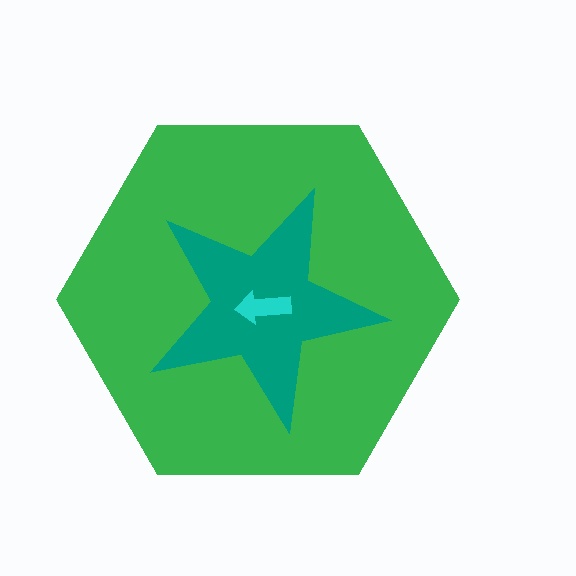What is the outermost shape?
The green hexagon.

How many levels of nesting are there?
3.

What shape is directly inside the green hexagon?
The teal star.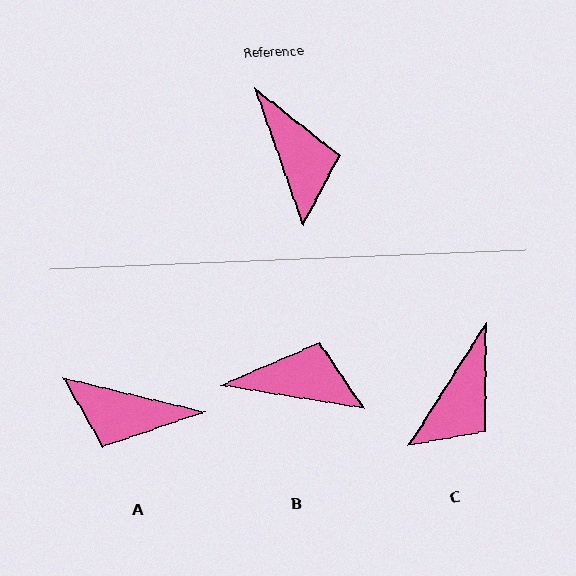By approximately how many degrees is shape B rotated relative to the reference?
Approximately 62 degrees counter-clockwise.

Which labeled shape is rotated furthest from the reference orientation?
A, about 123 degrees away.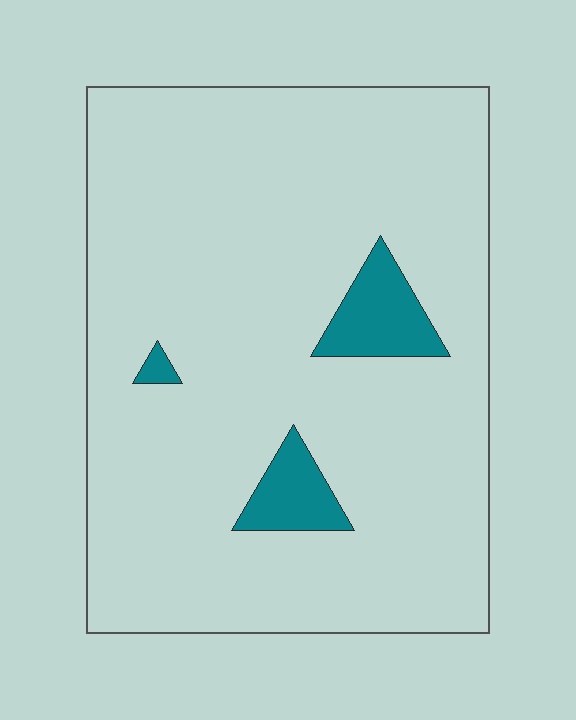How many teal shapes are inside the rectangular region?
3.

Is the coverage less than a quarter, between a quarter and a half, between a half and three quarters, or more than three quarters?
Less than a quarter.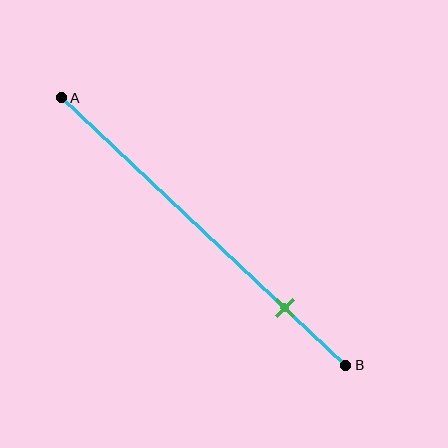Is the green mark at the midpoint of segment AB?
No, the mark is at about 80% from A, not at the 50% midpoint.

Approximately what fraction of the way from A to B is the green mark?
The green mark is approximately 80% of the way from A to B.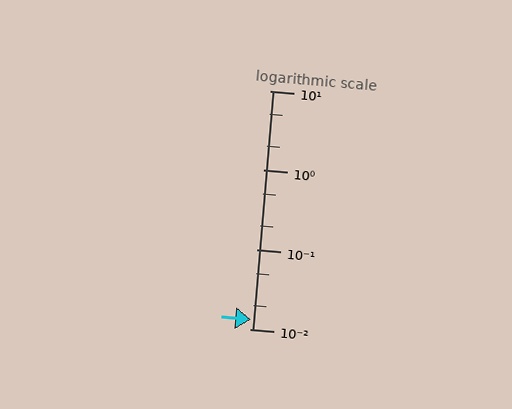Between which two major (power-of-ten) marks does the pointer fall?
The pointer is between 0.01 and 0.1.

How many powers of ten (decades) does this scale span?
The scale spans 3 decades, from 0.01 to 10.